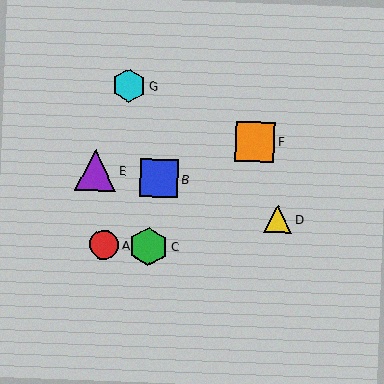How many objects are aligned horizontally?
2 objects (A, C) are aligned horizontally.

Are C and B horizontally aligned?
No, C is at y≈247 and B is at y≈178.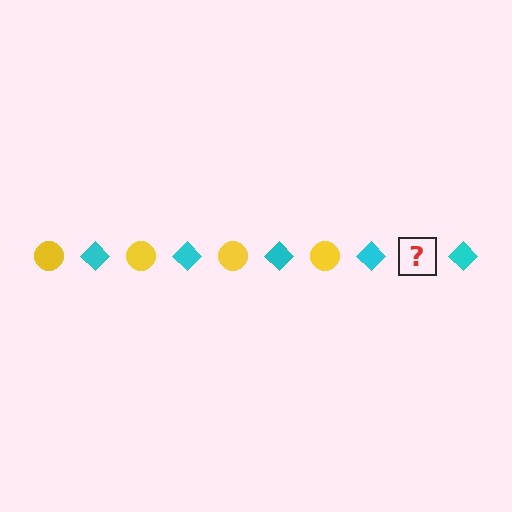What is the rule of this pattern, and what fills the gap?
The rule is that the pattern alternates between yellow circle and cyan diamond. The gap should be filled with a yellow circle.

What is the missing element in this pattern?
The missing element is a yellow circle.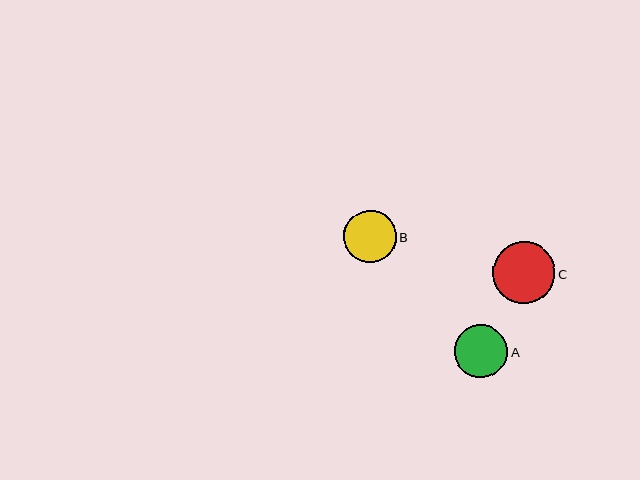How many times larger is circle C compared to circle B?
Circle C is approximately 1.2 times the size of circle B.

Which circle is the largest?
Circle C is the largest with a size of approximately 62 pixels.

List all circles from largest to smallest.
From largest to smallest: C, A, B.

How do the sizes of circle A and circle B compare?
Circle A and circle B are approximately the same size.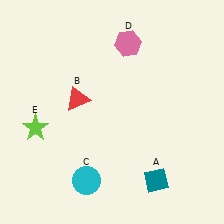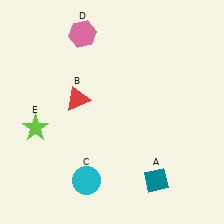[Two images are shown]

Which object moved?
The pink hexagon (D) moved left.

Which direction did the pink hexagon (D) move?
The pink hexagon (D) moved left.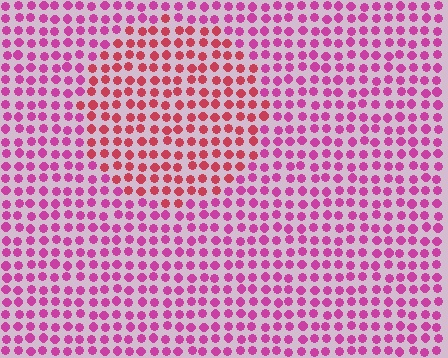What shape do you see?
I see a circle.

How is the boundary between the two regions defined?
The boundary is defined purely by a slight shift in hue (about 33 degrees). Spacing, size, and orientation are identical on both sides.